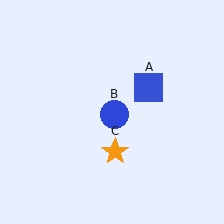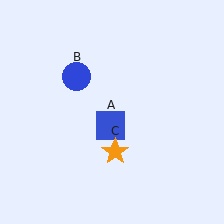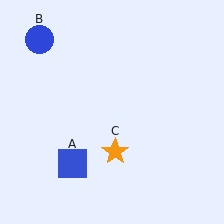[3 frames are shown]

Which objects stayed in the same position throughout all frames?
Orange star (object C) remained stationary.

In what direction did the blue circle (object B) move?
The blue circle (object B) moved up and to the left.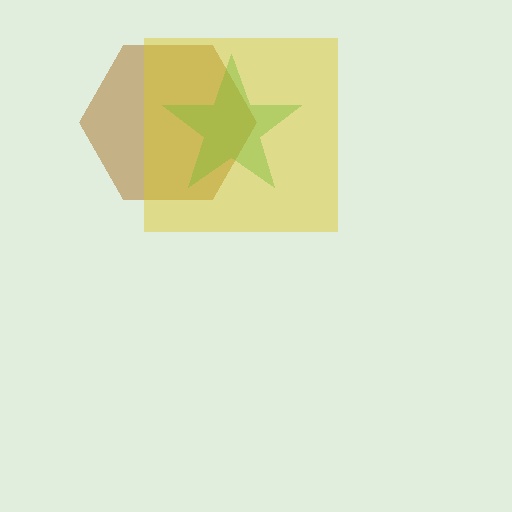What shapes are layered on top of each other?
The layered shapes are: a brown hexagon, a green star, a yellow square.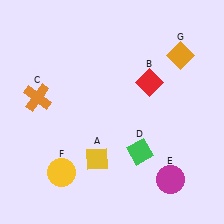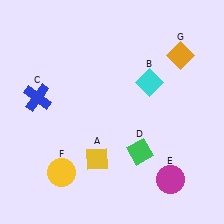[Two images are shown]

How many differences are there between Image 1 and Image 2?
There are 2 differences between the two images.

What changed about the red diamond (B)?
In Image 1, B is red. In Image 2, it changed to cyan.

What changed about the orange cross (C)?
In Image 1, C is orange. In Image 2, it changed to blue.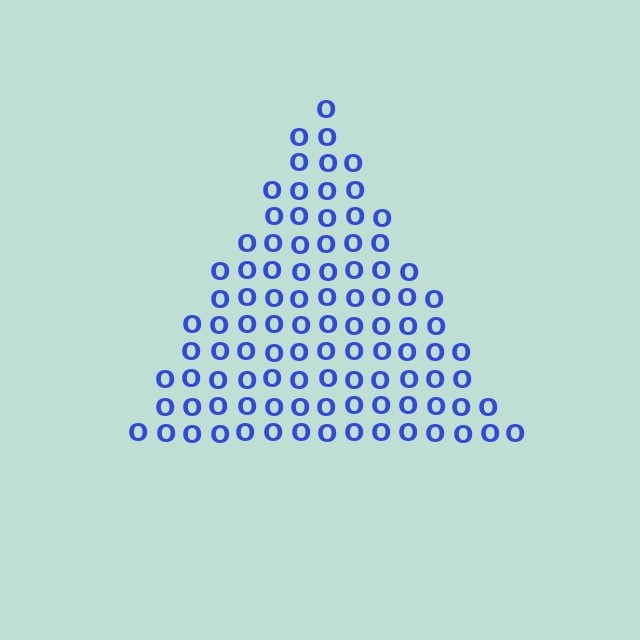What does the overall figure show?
The overall figure shows a triangle.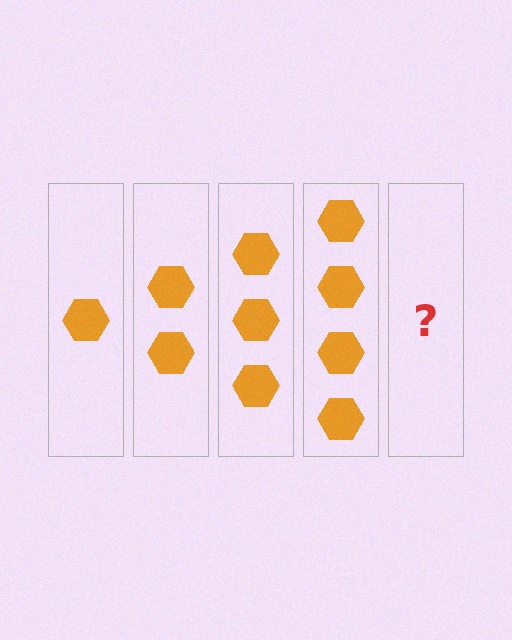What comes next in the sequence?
The next element should be 5 hexagons.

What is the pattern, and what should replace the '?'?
The pattern is that each step adds one more hexagon. The '?' should be 5 hexagons.